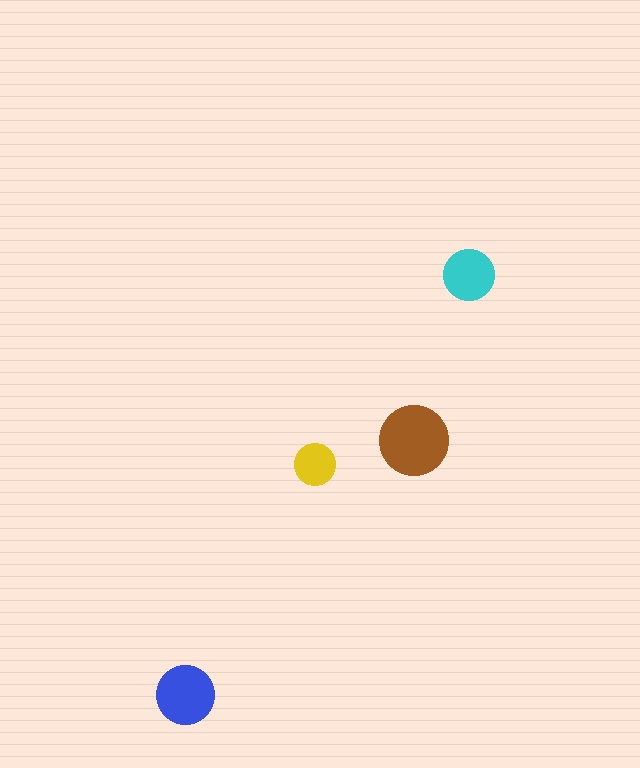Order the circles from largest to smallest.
the brown one, the blue one, the cyan one, the yellow one.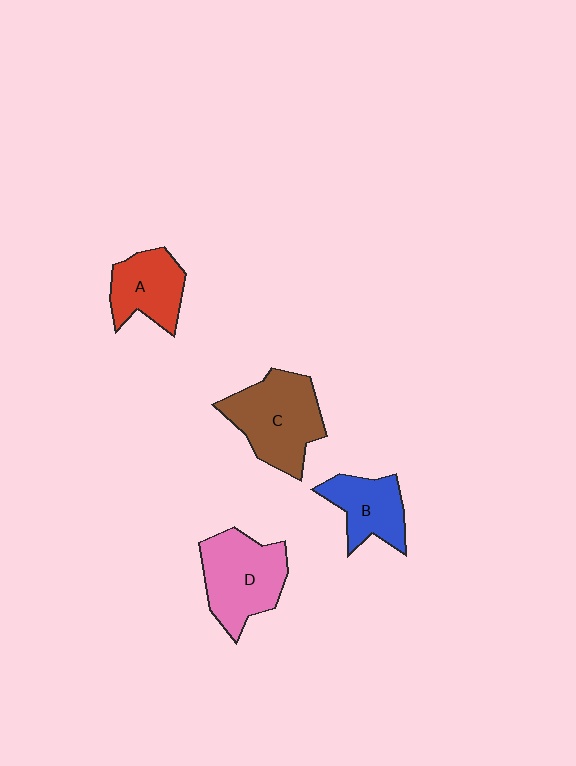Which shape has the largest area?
Shape C (brown).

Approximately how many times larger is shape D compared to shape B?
Approximately 1.4 times.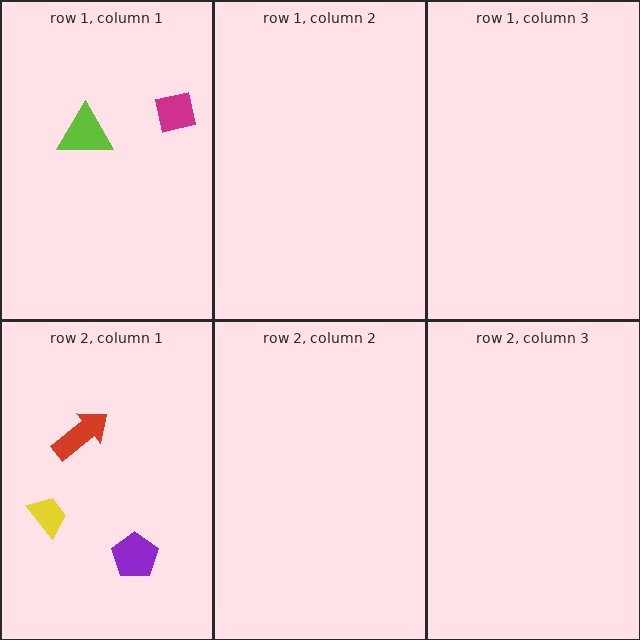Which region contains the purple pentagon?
The row 2, column 1 region.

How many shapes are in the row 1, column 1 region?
2.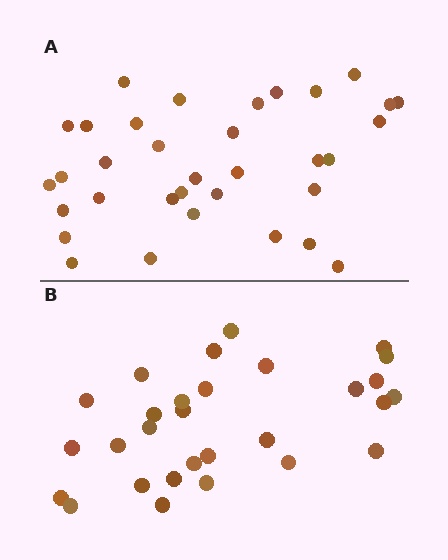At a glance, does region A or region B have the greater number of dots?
Region A (the top region) has more dots.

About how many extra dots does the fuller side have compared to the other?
Region A has about 5 more dots than region B.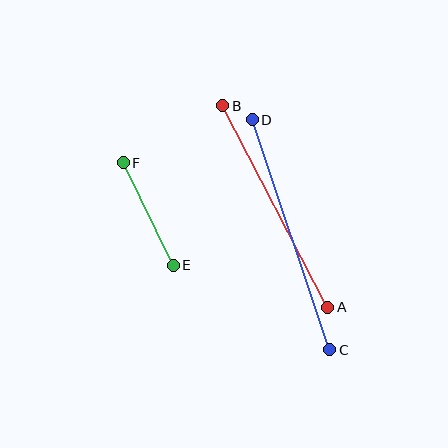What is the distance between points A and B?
The distance is approximately 227 pixels.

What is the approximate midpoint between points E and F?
The midpoint is at approximately (148, 214) pixels.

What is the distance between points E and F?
The distance is approximately 114 pixels.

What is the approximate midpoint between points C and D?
The midpoint is at approximately (291, 235) pixels.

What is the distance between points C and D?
The distance is approximately 243 pixels.